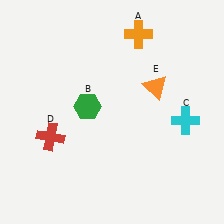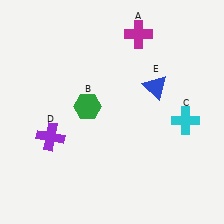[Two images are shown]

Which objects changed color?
A changed from orange to magenta. D changed from red to purple. E changed from orange to blue.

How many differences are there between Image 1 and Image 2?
There are 3 differences between the two images.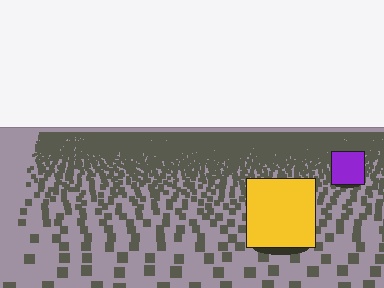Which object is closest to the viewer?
The yellow square is closest. The texture marks near it are larger and more spread out.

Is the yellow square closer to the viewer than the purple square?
Yes. The yellow square is closer — you can tell from the texture gradient: the ground texture is coarser near it.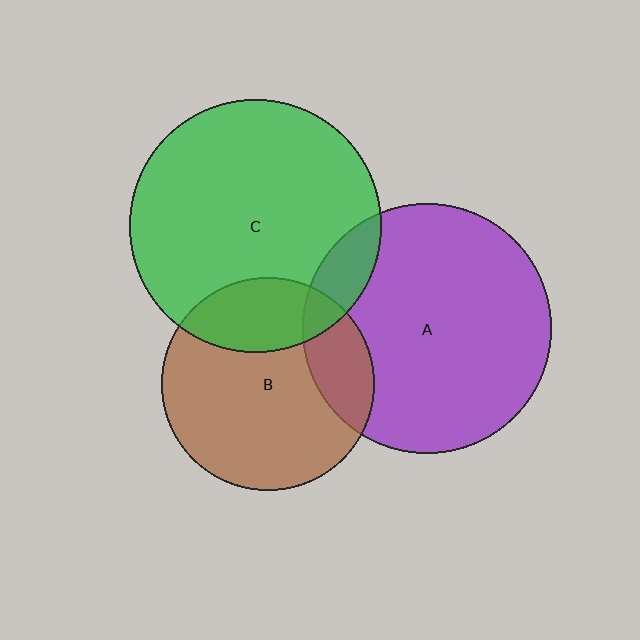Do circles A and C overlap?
Yes.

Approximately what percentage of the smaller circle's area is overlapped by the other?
Approximately 10%.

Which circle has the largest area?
Circle C (green).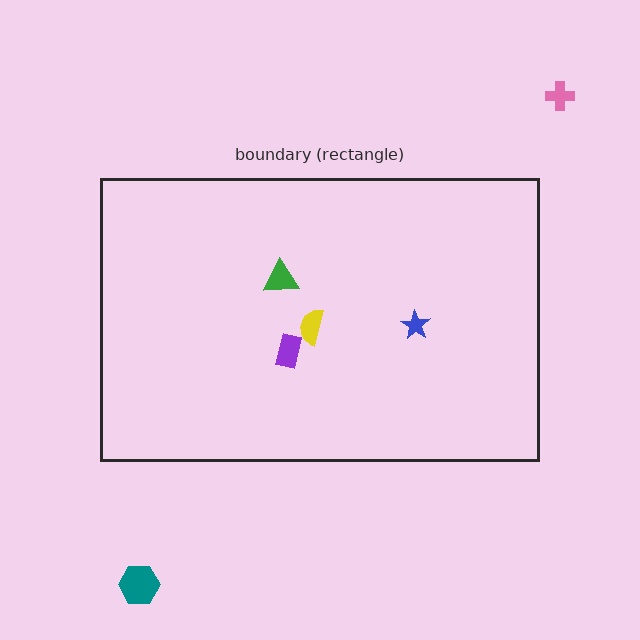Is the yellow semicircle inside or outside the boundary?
Inside.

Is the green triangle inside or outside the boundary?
Inside.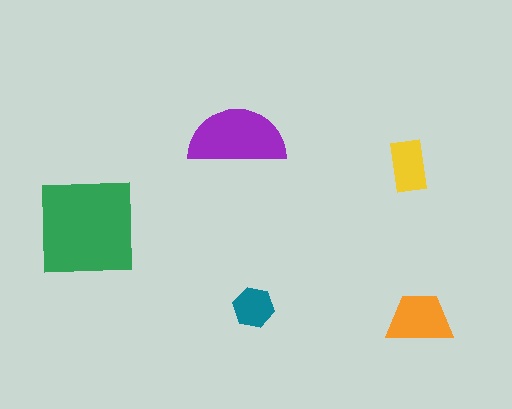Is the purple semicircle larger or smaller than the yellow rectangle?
Larger.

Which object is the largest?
The green square.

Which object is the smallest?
The teal hexagon.